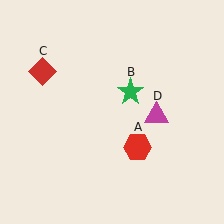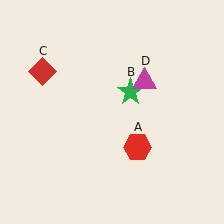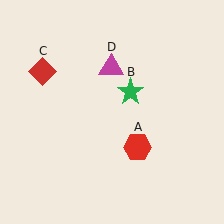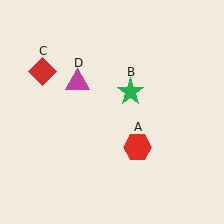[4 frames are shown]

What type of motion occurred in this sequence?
The magenta triangle (object D) rotated counterclockwise around the center of the scene.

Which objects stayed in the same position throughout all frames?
Red hexagon (object A) and green star (object B) and red diamond (object C) remained stationary.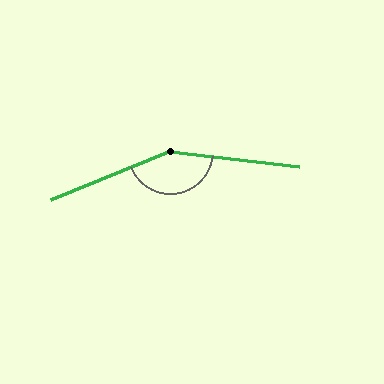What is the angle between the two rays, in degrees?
Approximately 151 degrees.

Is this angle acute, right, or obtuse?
It is obtuse.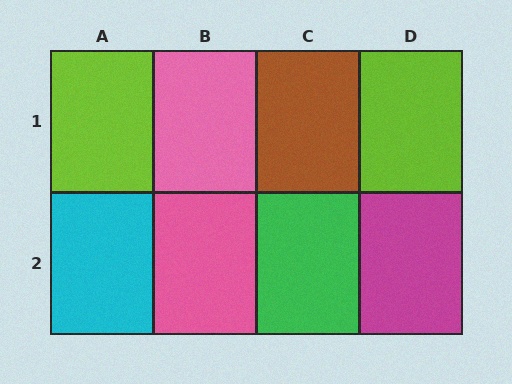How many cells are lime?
2 cells are lime.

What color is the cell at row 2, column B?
Pink.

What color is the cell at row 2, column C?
Green.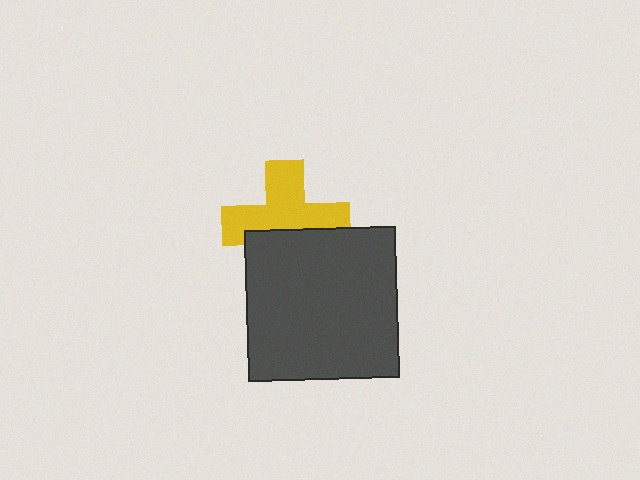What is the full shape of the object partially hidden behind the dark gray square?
The partially hidden object is a yellow cross.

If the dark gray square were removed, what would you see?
You would see the complete yellow cross.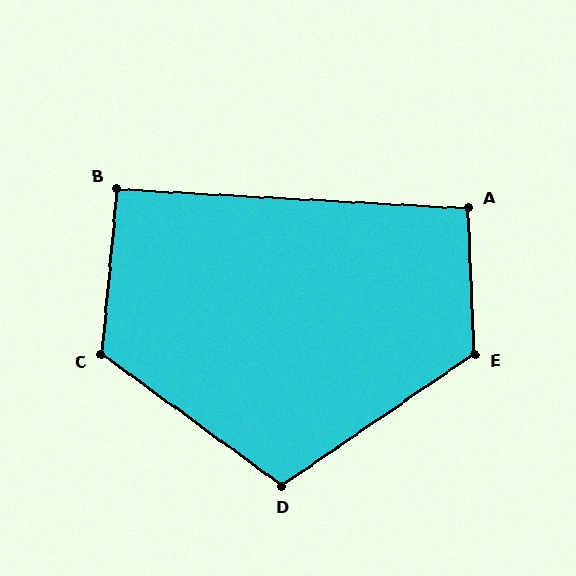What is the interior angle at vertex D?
Approximately 110 degrees (obtuse).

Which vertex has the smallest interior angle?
B, at approximately 92 degrees.